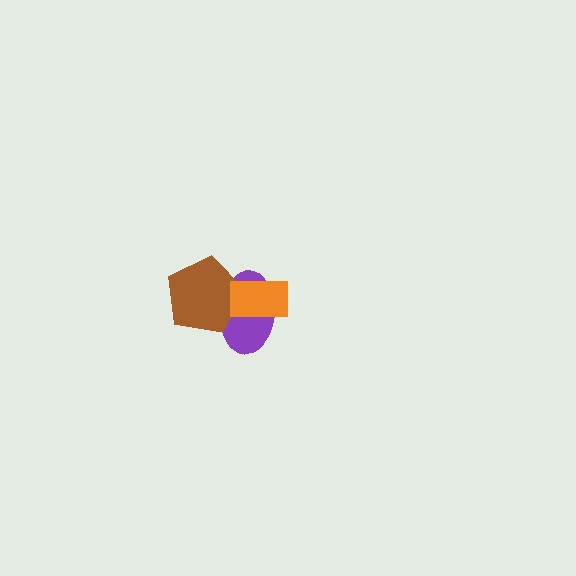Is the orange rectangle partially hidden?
No, no other shape covers it.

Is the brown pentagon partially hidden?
Yes, it is partially covered by another shape.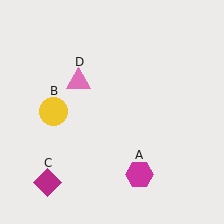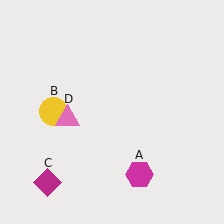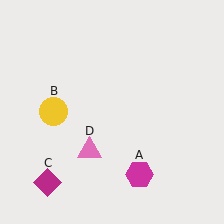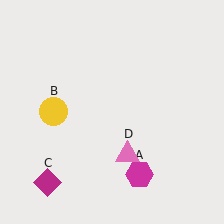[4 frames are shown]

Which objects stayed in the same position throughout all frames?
Magenta hexagon (object A) and yellow circle (object B) and magenta diamond (object C) remained stationary.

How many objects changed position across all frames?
1 object changed position: pink triangle (object D).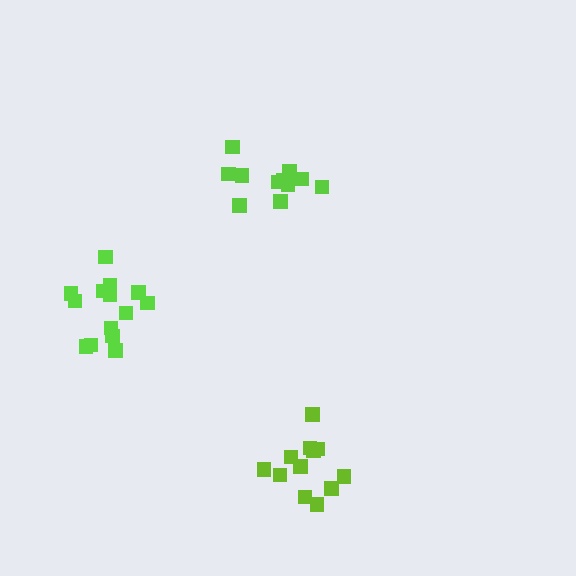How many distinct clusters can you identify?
There are 3 distinct clusters.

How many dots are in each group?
Group 1: 11 dots, Group 2: 14 dots, Group 3: 13 dots (38 total).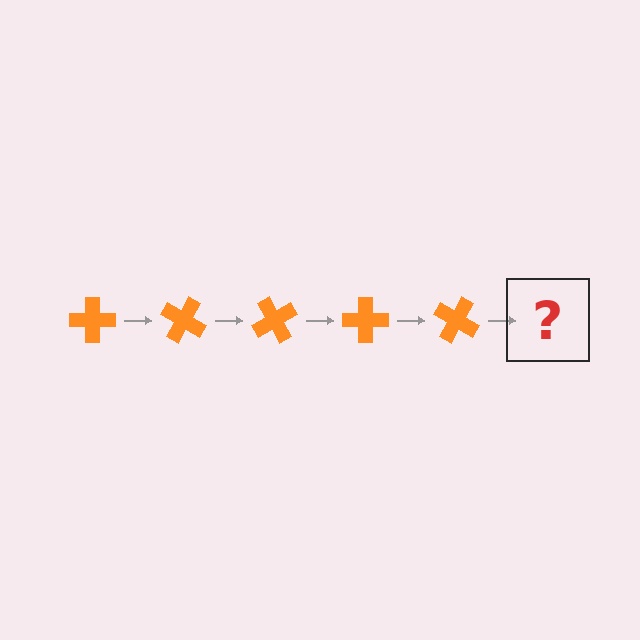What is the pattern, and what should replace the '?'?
The pattern is that the cross rotates 30 degrees each step. The '?' should be an orange cross rotated 150 degrees.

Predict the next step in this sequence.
The next step is an orange cross rotated 150 degrees.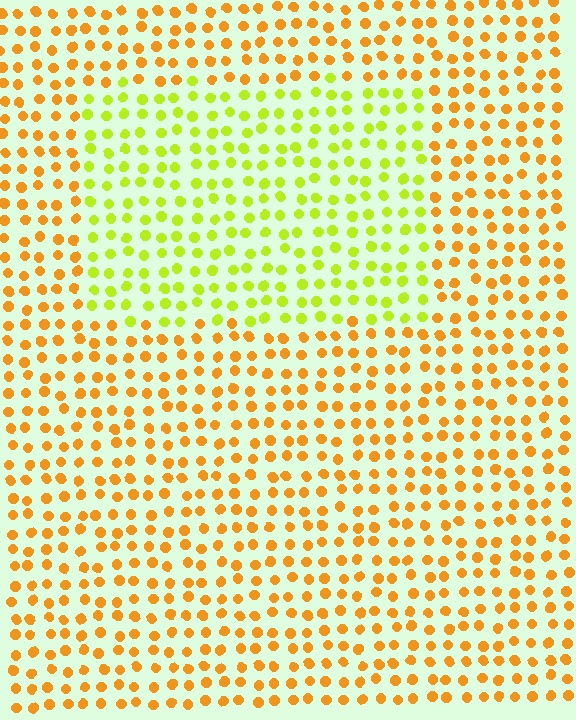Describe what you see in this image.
The image is filled with small orange elements in a uniform arrangement. A rectangle-shaped region is visible where the elements are tinted to a slightly different hue, forming a subtle color boundary.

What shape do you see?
I see a rectangle.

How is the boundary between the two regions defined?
The boundary is defined purely by a slight shift in hue (about 43 degrees). Spacing, size, and orientation are identical on both sides.